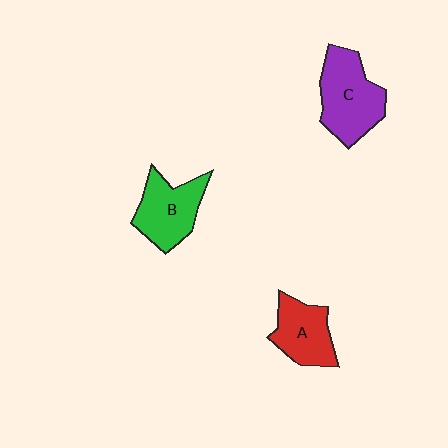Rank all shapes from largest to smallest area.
From largest to smallest: C (purple), B (green), A (red).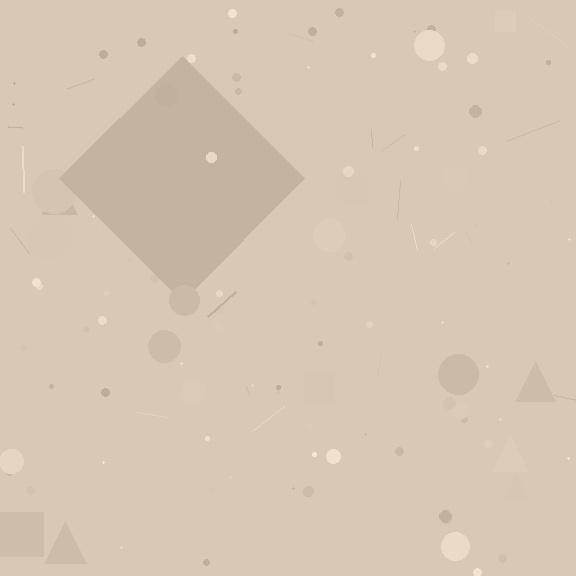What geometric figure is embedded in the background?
A diamond is embedded in the background.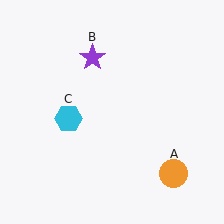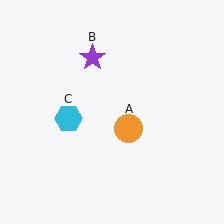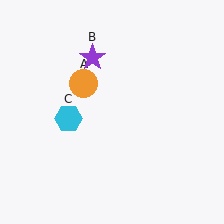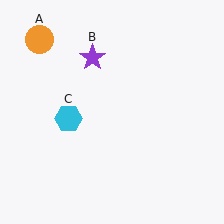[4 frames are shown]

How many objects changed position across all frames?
1 object changed position: orange circle (object A).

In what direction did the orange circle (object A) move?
The orange circle (object A) moved up and to the left.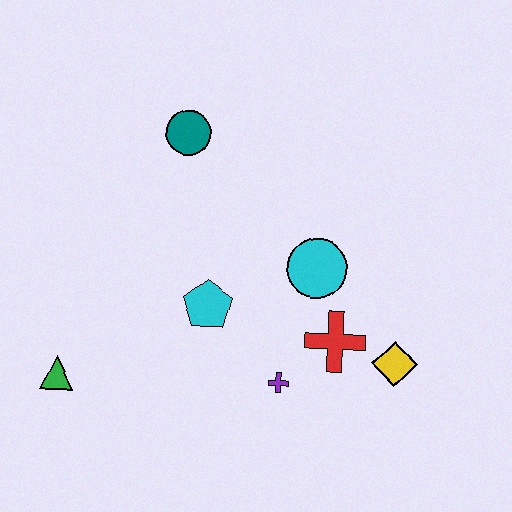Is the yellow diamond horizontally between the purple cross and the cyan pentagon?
No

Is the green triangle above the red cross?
No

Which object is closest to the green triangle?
The cyan pentagon is closest to the green triangle.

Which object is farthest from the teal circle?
The yellow diamond is farthest from the teal circle.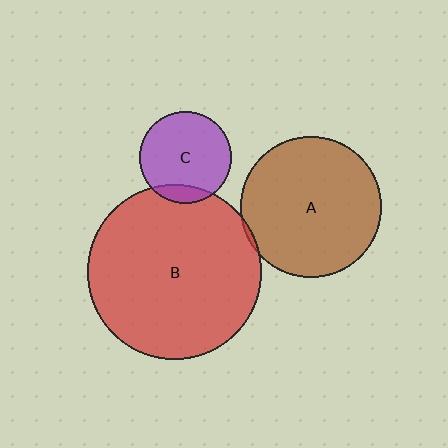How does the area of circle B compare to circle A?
Approximately 1.5 times.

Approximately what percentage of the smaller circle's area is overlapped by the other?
Approximately 5%.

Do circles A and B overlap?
Yes.